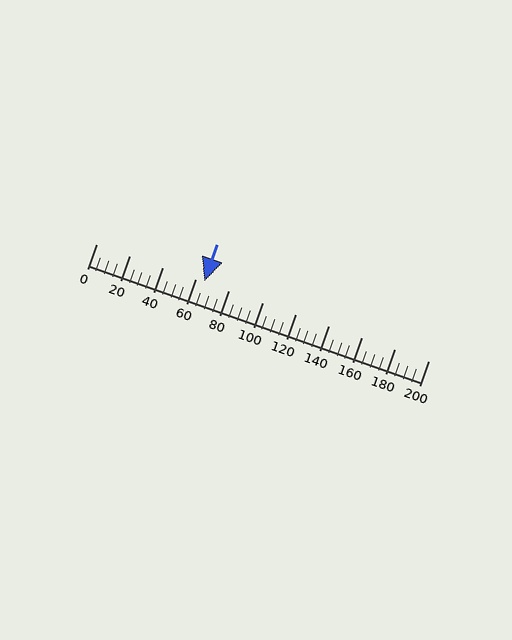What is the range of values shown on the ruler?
The ruler shows values from 0 to 200.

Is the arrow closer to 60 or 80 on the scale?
The arrow is closer to 60.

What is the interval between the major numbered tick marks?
The major tick marks are spaced 20 units apart.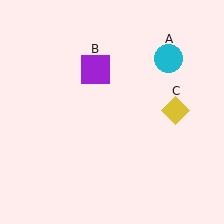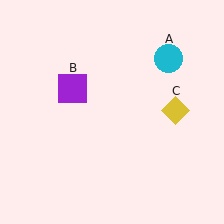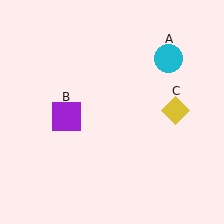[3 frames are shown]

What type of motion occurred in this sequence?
The purple square (object B) rotated counterclockwise around the center of the scene.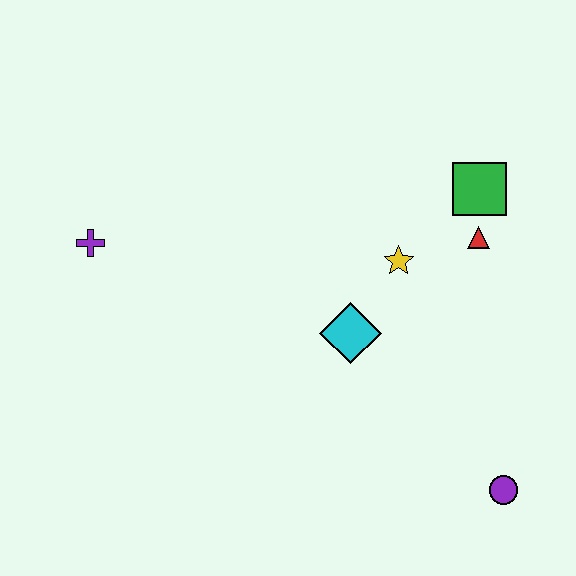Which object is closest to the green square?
The red triangle is closest to the green square.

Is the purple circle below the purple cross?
Yes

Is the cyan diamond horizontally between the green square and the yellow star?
No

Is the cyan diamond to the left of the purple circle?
Yes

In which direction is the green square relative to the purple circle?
The green square is above the purple circle.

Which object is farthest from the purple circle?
The purple cross is farthest from the purple circle.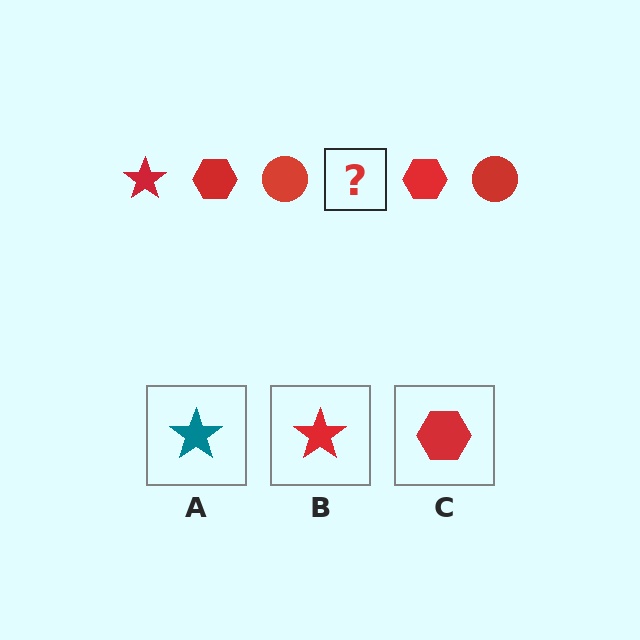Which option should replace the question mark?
Option B.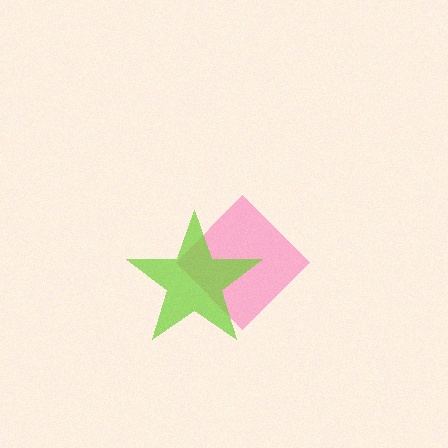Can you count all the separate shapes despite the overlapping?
Yes, there are 2 separate shapes.